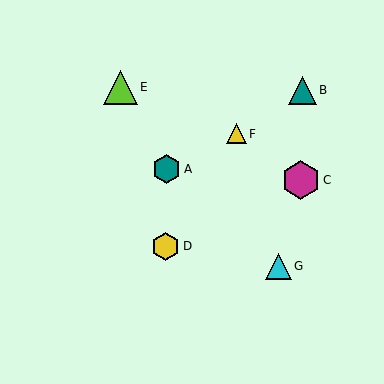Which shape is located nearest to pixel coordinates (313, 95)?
The teal triangle (labeled B) at (302, 90) is nearest to that location.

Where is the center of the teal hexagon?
The center of the teal hexagon is at (167, 169).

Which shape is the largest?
The magenta hexagon (labeled C) is the largest.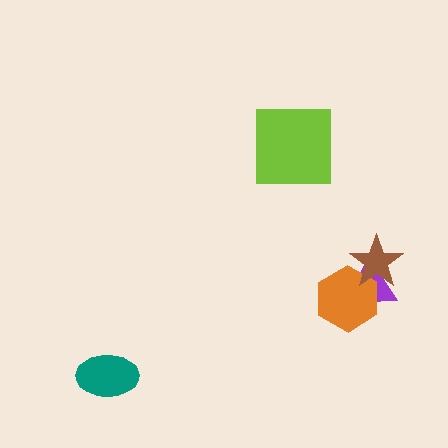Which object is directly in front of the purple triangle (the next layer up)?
The orange hexagon is directly in front of the purple triangle.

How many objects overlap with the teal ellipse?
0 objects overlap with the teal ellipse.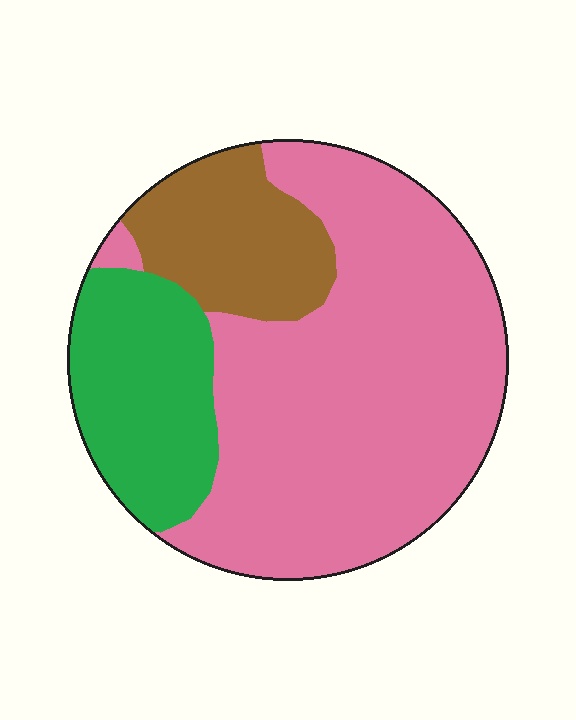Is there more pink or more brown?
Pink.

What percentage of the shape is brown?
Brown takes up less than a quarter of the shape.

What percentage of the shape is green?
Green covers 21% of the shape.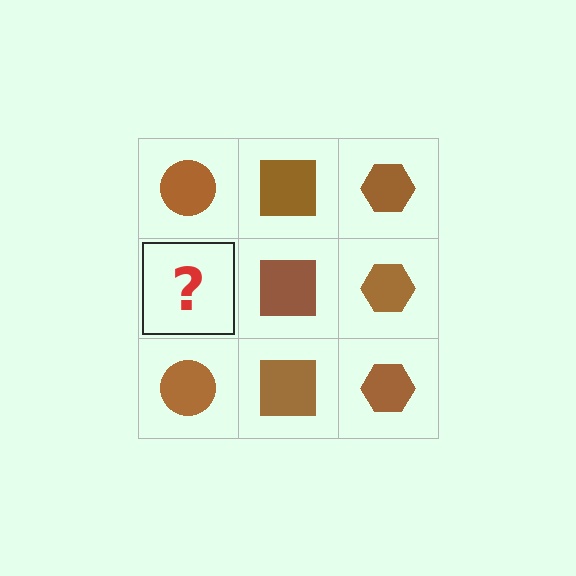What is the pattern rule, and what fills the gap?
The rule is that each column has a consistent shape. The gap should be filled with a brown circle.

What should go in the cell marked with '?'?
The missing cell should contain a brown circle.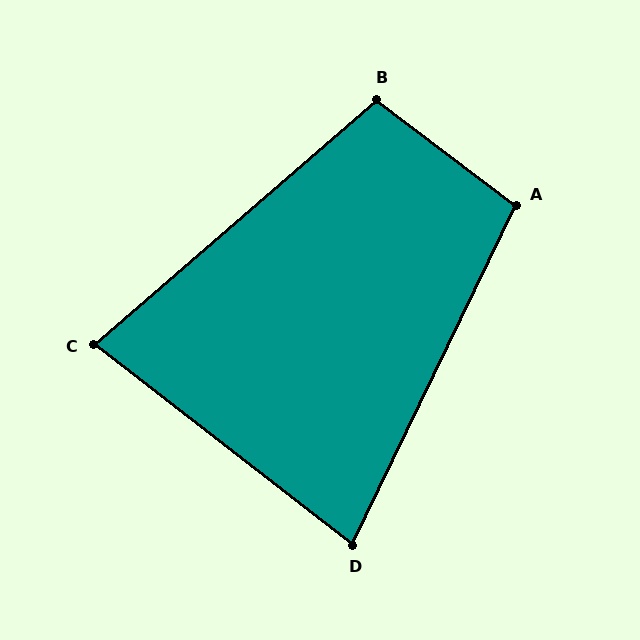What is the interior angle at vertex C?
Approximately 79 degrees (acute).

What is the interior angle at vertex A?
Approximately 101 degrees (obtuse).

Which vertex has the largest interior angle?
B, at approximately 102 degrees.